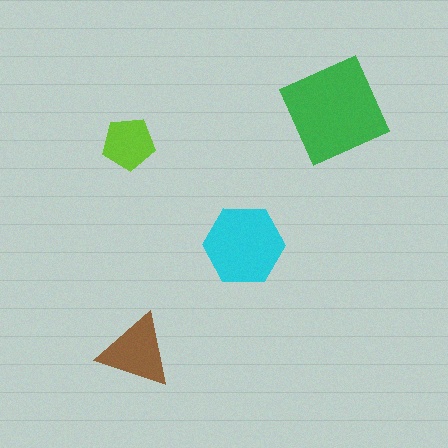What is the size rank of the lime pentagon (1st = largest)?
4th.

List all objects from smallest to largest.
The lime pentagon, the brown triangle, the cyan hexagon, the green square.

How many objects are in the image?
There are 4 objects in the image.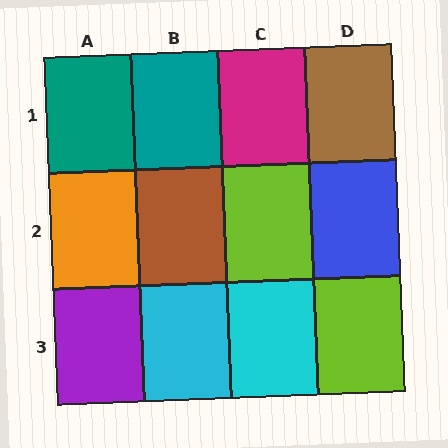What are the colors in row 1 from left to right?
Teal, teal, magenta, brown.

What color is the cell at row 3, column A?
Purple.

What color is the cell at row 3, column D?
Lime.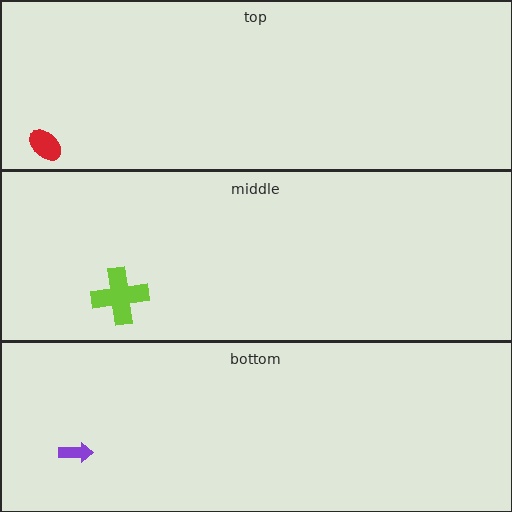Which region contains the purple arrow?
The bottom region.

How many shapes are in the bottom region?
1.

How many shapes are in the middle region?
1.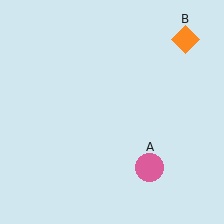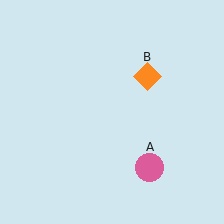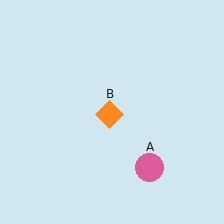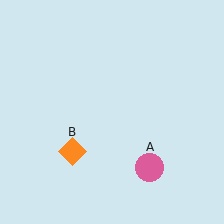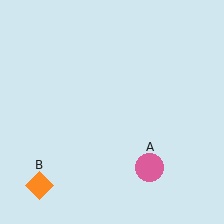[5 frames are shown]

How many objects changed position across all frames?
1 object changed position: orange diamond (object B).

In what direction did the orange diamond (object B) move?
The orange diamond (object B) moved down and to the left.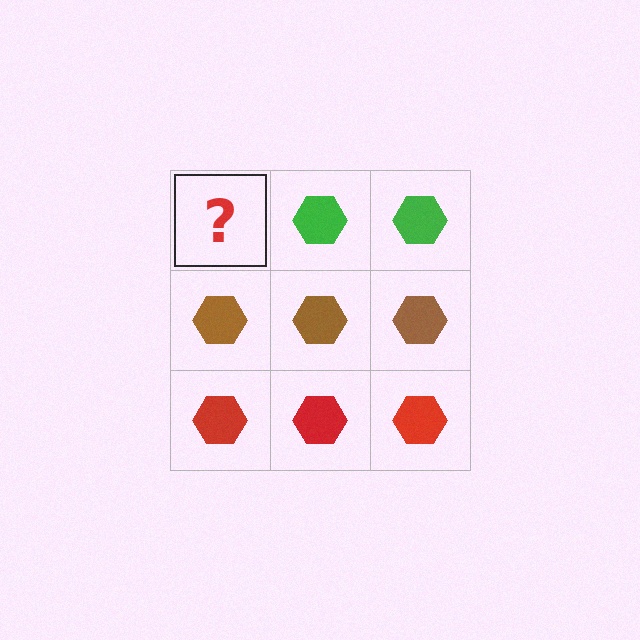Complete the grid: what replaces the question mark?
The question mark should be replaced with a green hexagon.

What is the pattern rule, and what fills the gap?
The rule is that each row has a consistent color. The gap should be filled with a green hexagon.